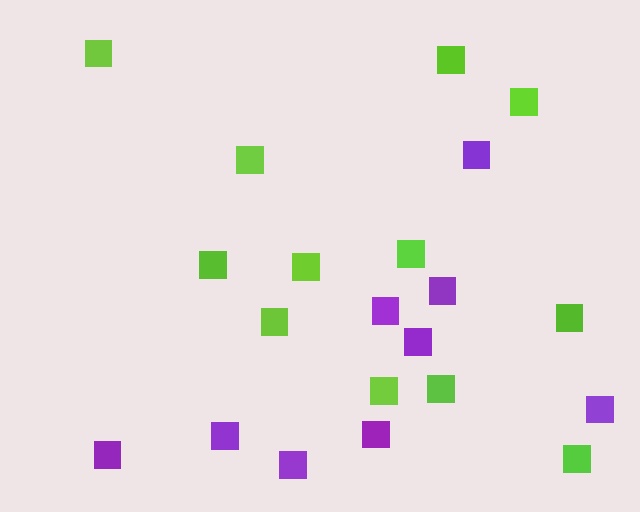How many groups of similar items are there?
There are 2 groups: one group of lime squares (12) and one group of purple squares (9).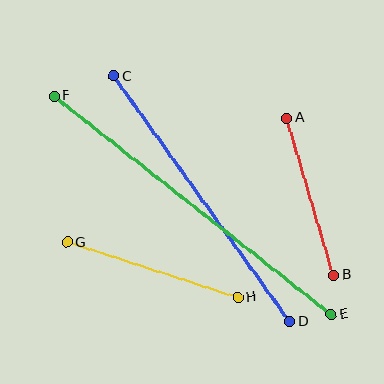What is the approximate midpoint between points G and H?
The midpoint is at approximately (152, 270) pixels.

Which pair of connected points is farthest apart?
Points E and F are farthest apart.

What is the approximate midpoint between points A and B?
The midpoint is at approximately (310, 197) pixels.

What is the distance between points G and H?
The distance is approximately 179 pixels.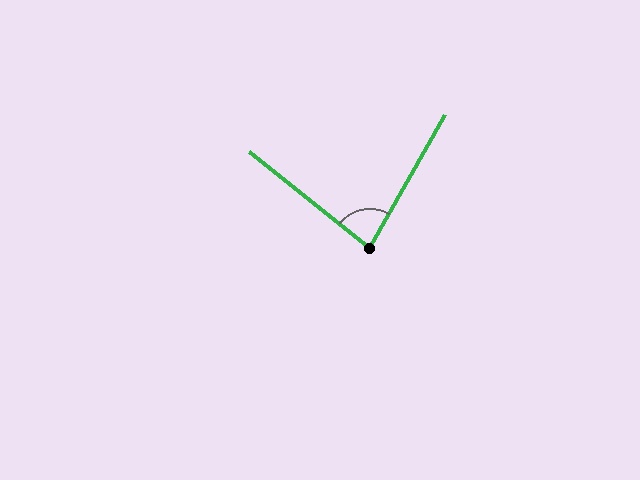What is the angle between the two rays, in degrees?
Approximately 81 degrees.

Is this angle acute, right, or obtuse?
It is acute.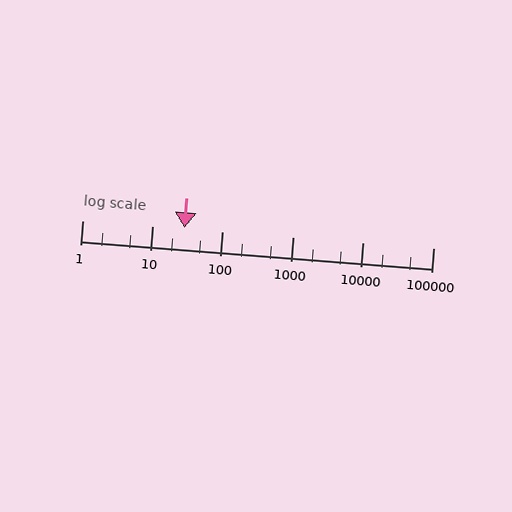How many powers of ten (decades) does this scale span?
The scale spans 5 decades, from 1 to 100000.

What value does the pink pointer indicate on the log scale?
The pointer indicates approximately 29.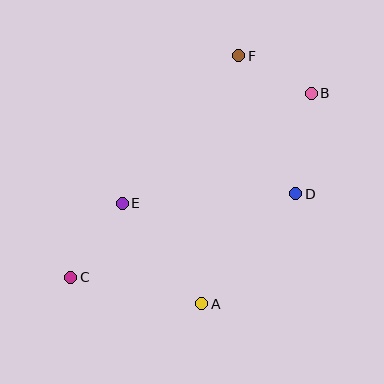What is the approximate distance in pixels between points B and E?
The distance between B and E is approximately 219 pixels.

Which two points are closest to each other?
Points B and F are closest to each other.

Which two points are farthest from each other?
Points B and C are farthest from each other.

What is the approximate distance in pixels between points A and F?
The distance between A and F is approximately 251 pixels.